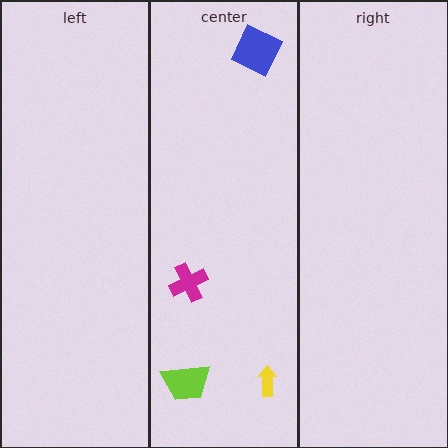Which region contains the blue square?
The center region.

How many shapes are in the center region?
4.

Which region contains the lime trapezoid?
The center region.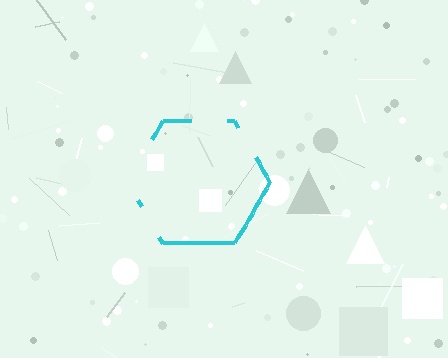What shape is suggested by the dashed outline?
The dashed outline suggests a hexagon.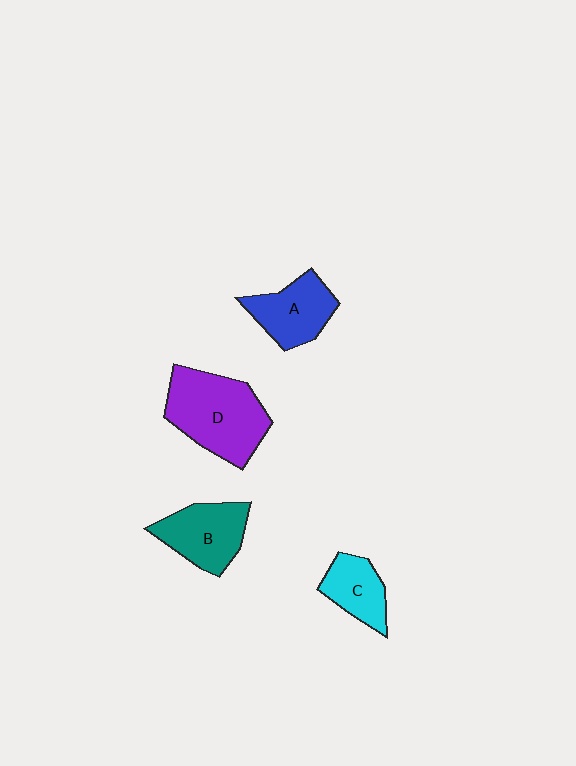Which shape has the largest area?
Shape D (purple).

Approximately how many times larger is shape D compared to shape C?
Approximately 2.0 times.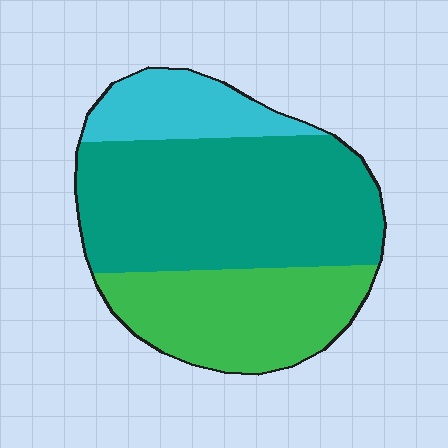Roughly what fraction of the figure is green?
Green takes up about one third (1/3) of the figure.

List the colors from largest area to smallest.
From largest to smallest: teal, green, cyan.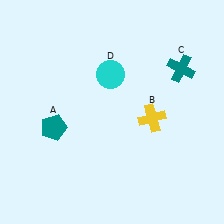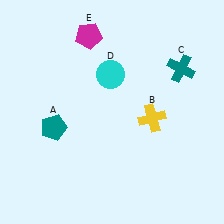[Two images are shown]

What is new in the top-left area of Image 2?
A magenta pentagon (E) was added in the top-left area of Image 2.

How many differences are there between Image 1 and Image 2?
There is 1 difference between the two images.